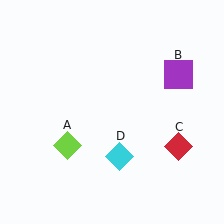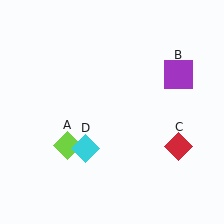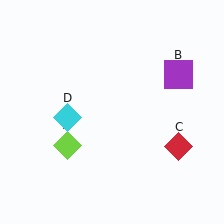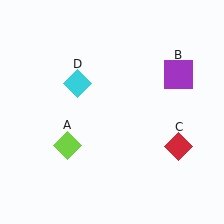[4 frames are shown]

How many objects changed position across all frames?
1 object changed position: cyan diamond (object D).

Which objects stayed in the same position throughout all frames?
Lime diamond (object A) and purple square (object B) and red diamond (object C) remained stationary.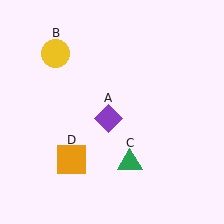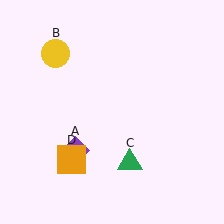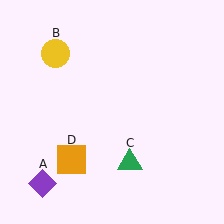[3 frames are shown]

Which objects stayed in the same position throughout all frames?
Yellow circle (object B) and green triangle (object C) and orange square (object D) remained stationary.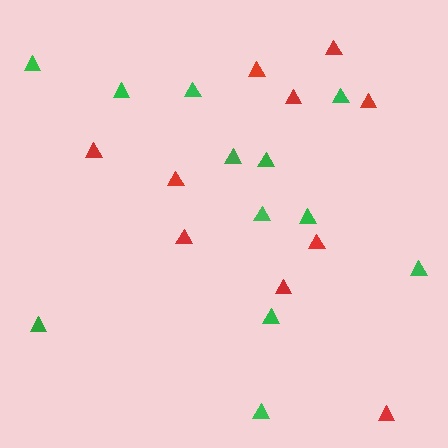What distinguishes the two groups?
There are 2 groups: one group of red triangles (10) and one group of green triangles (12).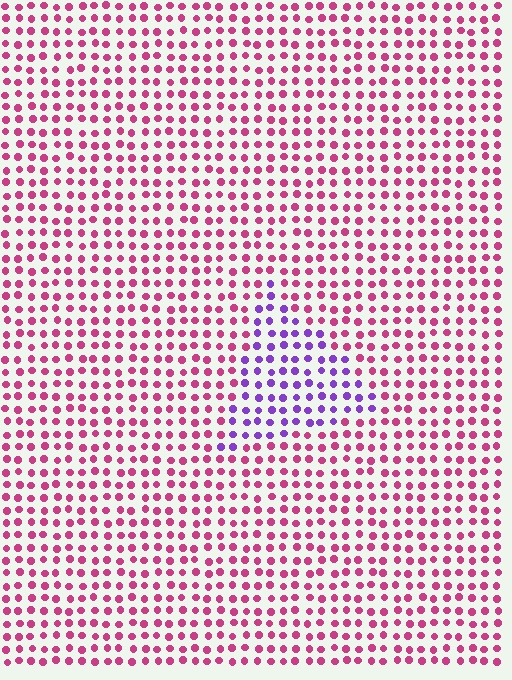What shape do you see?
I see a triangle.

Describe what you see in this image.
The image is filled with small magenta elements in a uniform arrangement. A triangle-shaped region is visible where the elements are tinted to a slightly different hue, forming a subtle color boundary.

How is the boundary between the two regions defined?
The boundary is defined purely by a slight shift in hue (about 57 degrees). Spacing, size, and orientation are identical on both sides.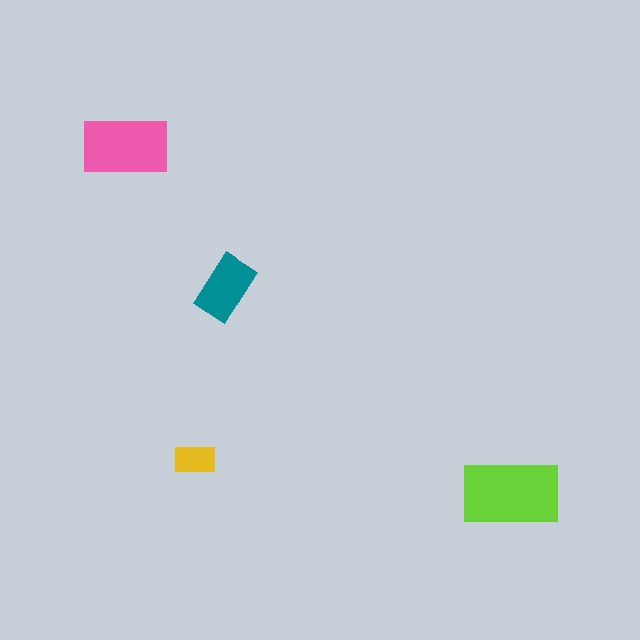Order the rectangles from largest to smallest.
the lime one, the pink one, the teal one, the yellow one.